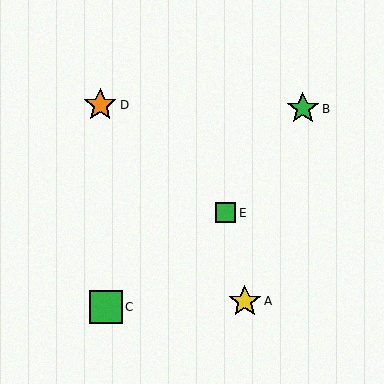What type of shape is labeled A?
Shape A is a yellow star.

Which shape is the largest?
The orange star (labeled D) is the largest.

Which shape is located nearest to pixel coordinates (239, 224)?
The green square (labeled E) at (226, 213) is nearest to that location.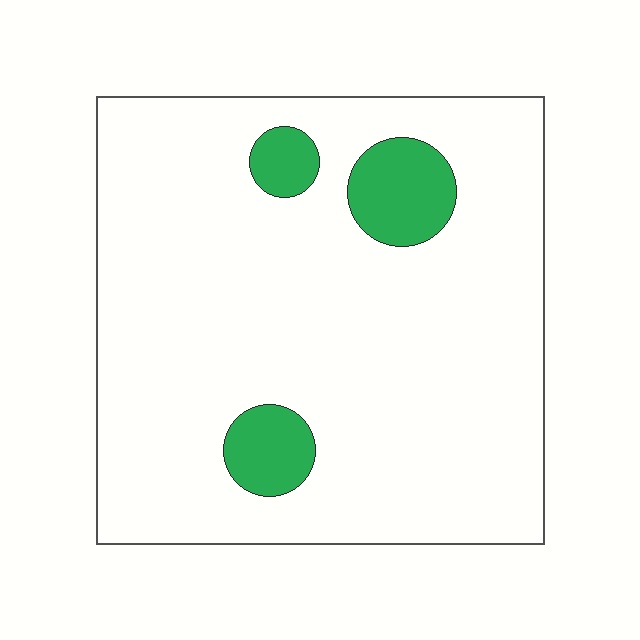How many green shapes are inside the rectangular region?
3.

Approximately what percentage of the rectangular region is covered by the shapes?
Approximately 10%.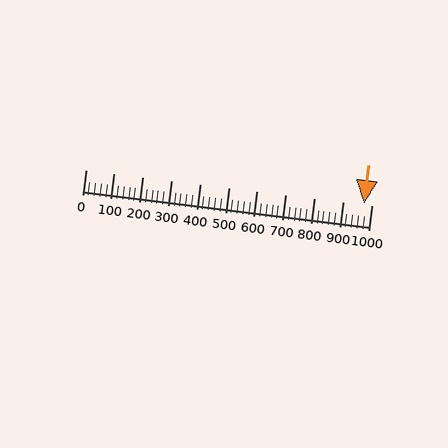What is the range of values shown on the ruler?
The ruler shows values from 0 to 1000.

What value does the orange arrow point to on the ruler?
The orange arrow points to approximately 974.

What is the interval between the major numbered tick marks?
The major tick marks are spaced 100 units apart.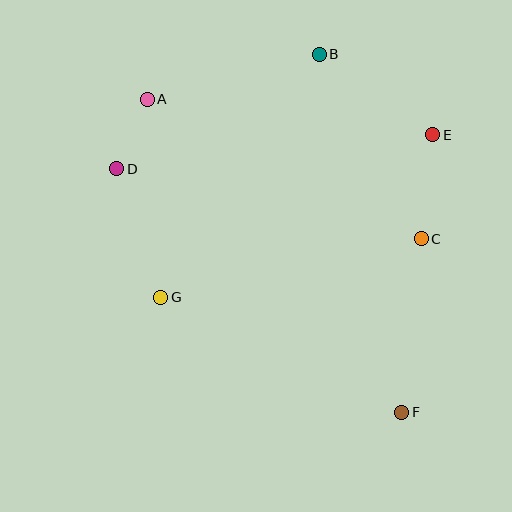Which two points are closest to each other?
Points A and D are closest to each other.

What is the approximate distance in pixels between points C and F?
The distance between C and F is approximately 175 pixels.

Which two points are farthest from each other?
Points A and F are farthest from each other.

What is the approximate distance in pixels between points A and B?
The distance between A and B is approximately 178 pixels.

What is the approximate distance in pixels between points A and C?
The distance between A and C is approximately 307 pixels.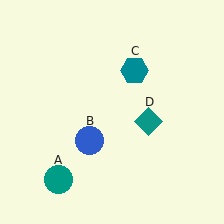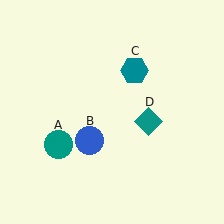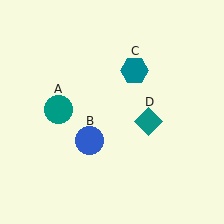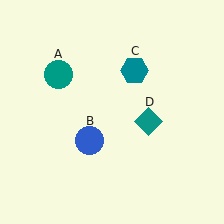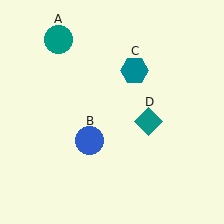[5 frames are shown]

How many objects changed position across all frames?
1 object changed position: teal circle (object A).